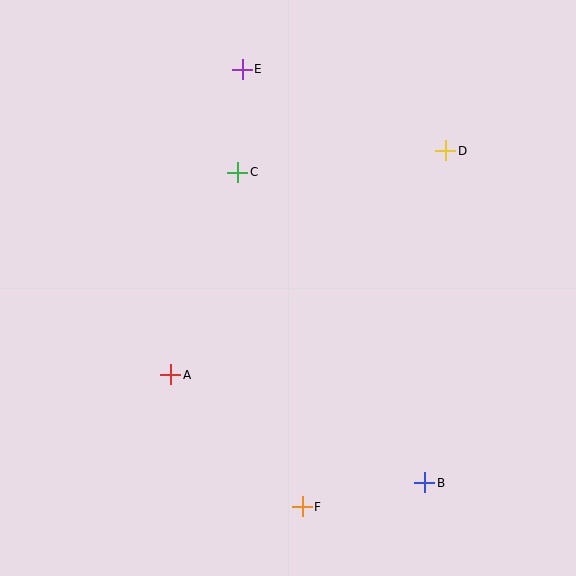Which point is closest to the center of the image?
Point C at (238, 172) is closest to the center.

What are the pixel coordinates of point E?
Point E is at (242, 69).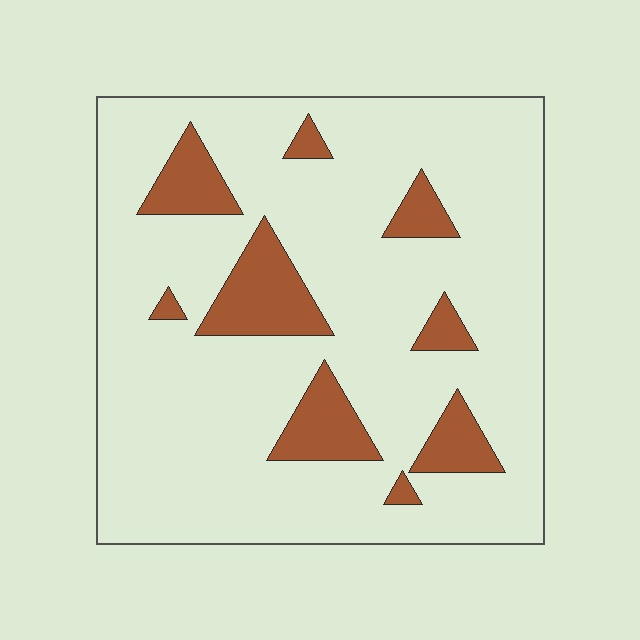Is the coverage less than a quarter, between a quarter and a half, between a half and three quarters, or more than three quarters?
Less than a quarter.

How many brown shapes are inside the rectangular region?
9.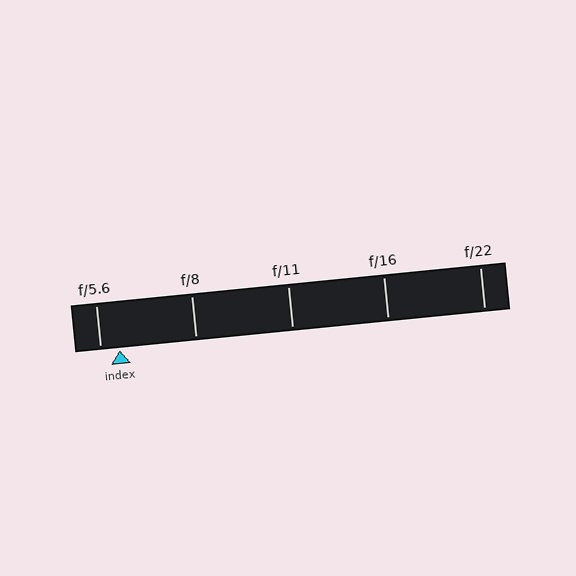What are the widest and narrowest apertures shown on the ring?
The widest aperture shown is f/5.6 and the narrowest is f/22.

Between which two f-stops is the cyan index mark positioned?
The index mark is between f/5.6 and f/8.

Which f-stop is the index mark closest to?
The index mark is closest to f/5.6.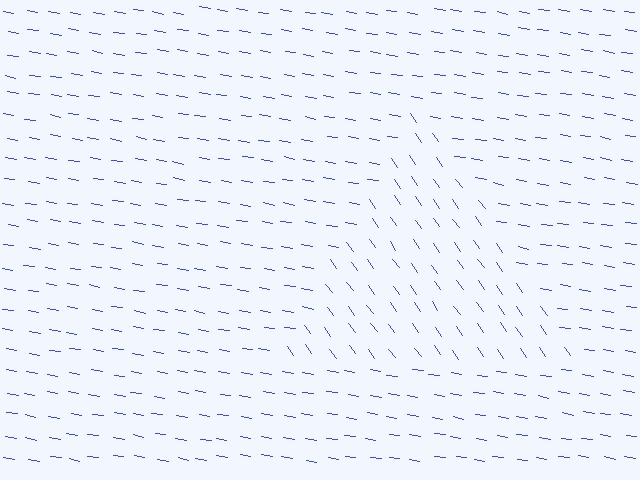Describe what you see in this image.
The image is filled with small blue line segments. A triangle region in the image has lines oriented differently from the surrounding lines, creating a visible texture boundary.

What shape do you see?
I see a triangle.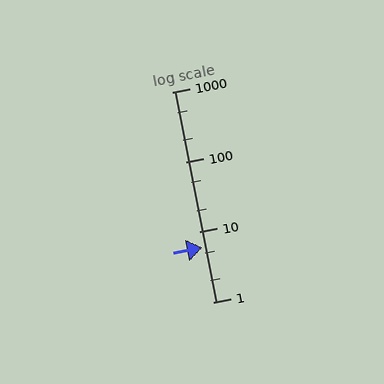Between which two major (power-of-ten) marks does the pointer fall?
The pointer is between 1 and 10.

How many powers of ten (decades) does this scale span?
The scale spans 3 decades, from 1 to 1000.